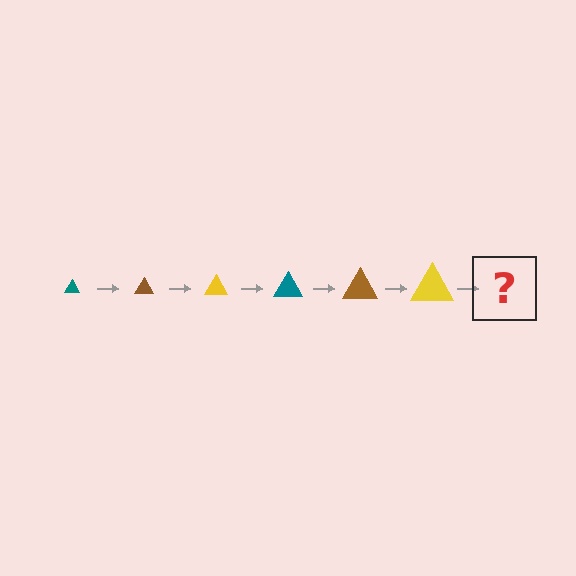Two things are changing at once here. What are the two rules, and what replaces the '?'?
The two rules are that the triangle grows larger each step and the color cycles through teal, brown, and yellow. The '?' should be a teal triangle, larger than the previous one.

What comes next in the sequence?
The next element should be a teal triangle, larger than the previous one.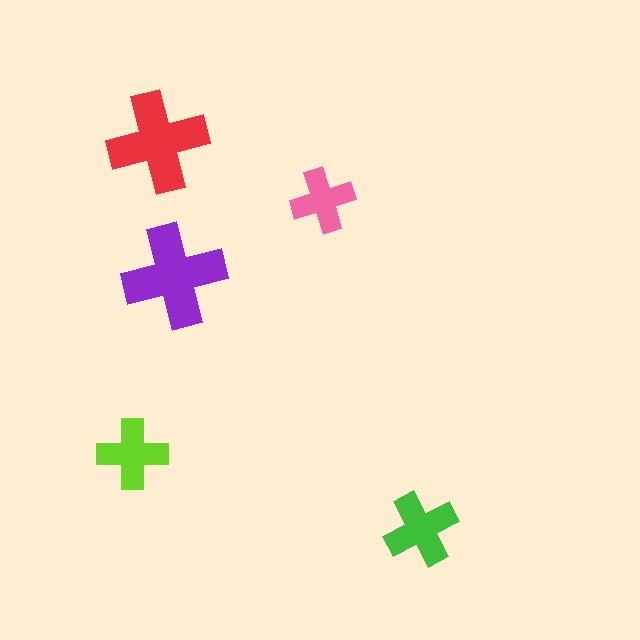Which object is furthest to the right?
The green cross is rightmost.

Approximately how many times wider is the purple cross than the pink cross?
About 1.5 times wider.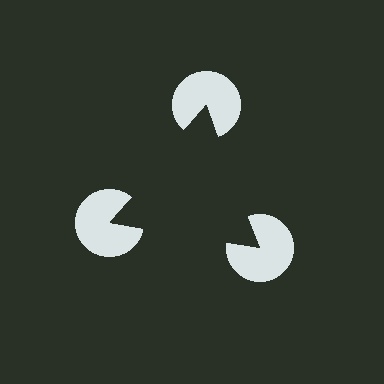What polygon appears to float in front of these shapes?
An illusory triangle — its edges are inferred from the aligned wedge cuts in the pac-man discs, not physically drawn.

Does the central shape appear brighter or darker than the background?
It typically appears slightly darker than the background, even though no actual brightness change is drawn.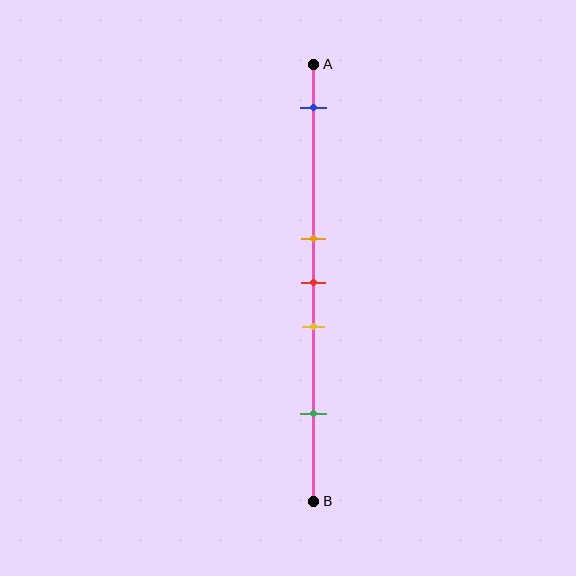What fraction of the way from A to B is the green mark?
The green mark is approximately 80% (0.8) of the way from A to B.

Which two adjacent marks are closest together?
The orange and red marks are the closest adjacent pair.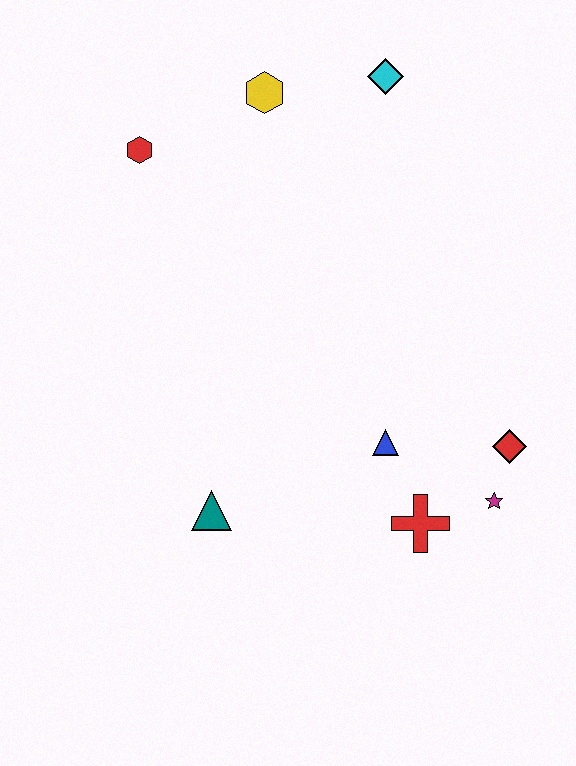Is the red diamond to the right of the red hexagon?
Yes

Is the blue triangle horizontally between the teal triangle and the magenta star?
Yes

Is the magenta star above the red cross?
Yes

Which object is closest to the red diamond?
The magenta star is closest to the red diamond.